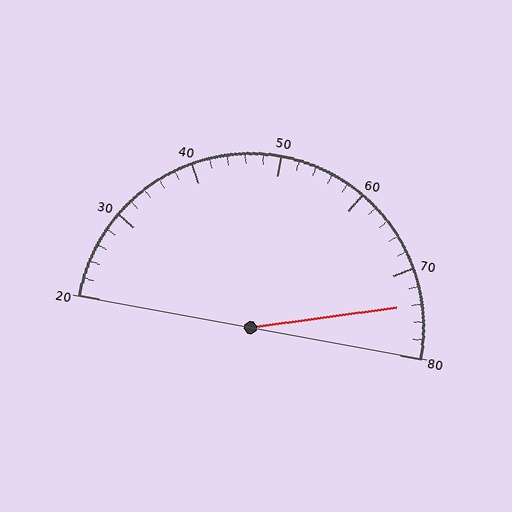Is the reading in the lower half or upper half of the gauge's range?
The reading is in the upper half of the range (20 to 80).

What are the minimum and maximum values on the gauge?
The gauge ranges from 20 to 80.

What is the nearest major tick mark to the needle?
The nearest major tick mark is 70.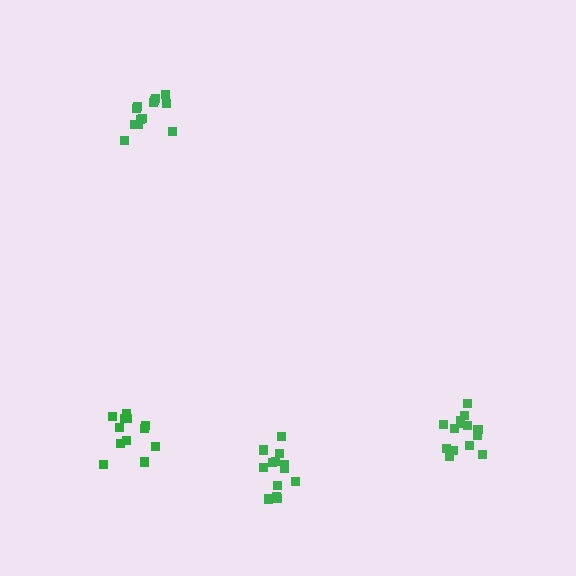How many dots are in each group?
Group 1: 14 dots, Group 2: 12 dots, Group 3: 13 dots, Group 4: 13 dots (52 total).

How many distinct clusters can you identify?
There are 4 distinct clusters.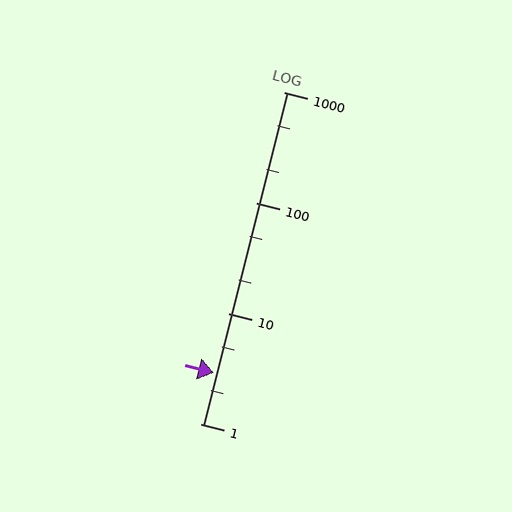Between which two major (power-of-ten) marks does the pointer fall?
The pointer is between 1 and 10.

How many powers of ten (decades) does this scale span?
The scale spans 3 decades, from 1 to 1000.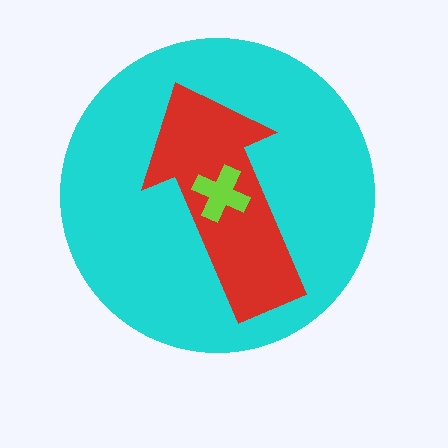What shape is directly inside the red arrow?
The lime cross.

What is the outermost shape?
The cyan circle.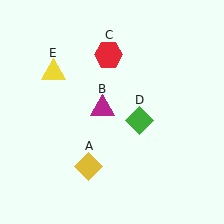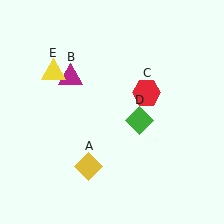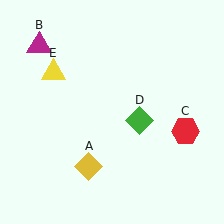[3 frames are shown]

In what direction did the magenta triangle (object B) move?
The magenta triangle (object B) moved up and to the left.